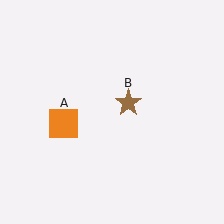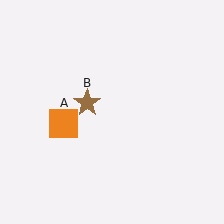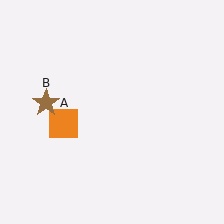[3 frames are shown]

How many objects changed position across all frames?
1 object changed position: brown star (object B).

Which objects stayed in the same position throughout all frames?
Orange square (object A) remained stationary.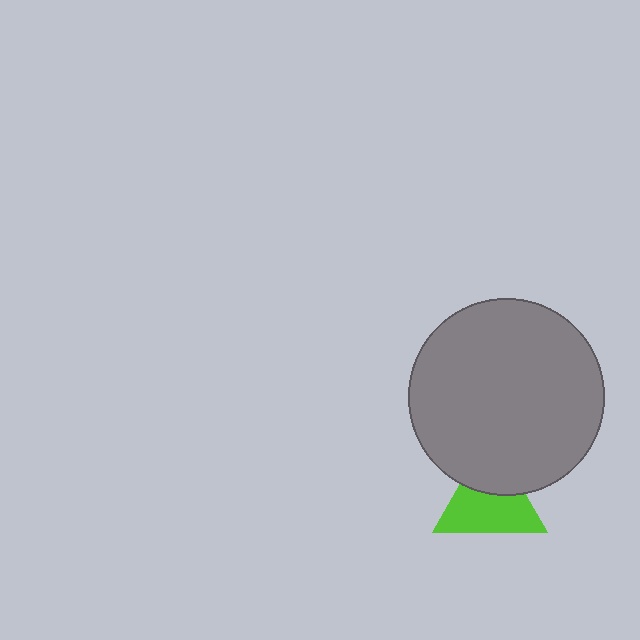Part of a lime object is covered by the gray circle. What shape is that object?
It is a triangle.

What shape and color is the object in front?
The object in front is a gray circle.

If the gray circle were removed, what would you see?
You would see the complete lime triangle.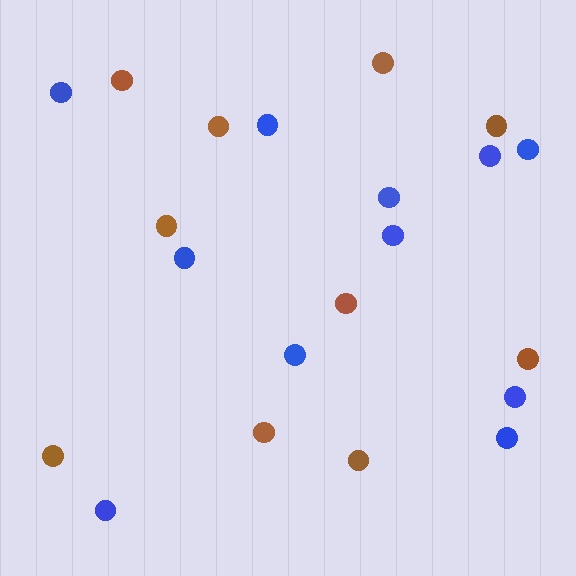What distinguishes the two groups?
There are 2 groups: one group of brown circles (10) and one group of blue circles (11).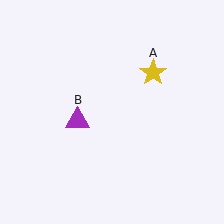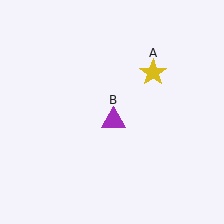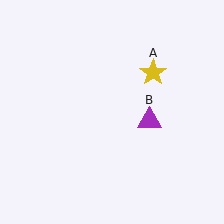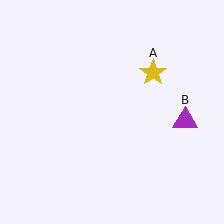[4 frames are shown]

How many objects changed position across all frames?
1 object changed position: purple triangle (object B).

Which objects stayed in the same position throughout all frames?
Yellow star (object A) remained stationary.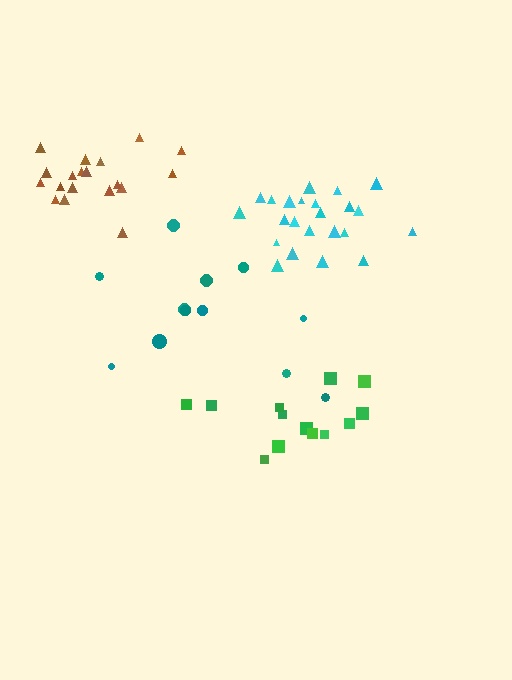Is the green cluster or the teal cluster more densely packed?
Green.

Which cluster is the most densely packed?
Cyan.